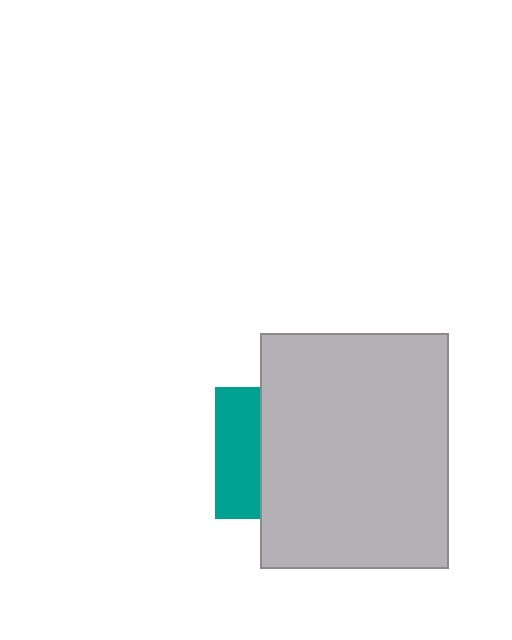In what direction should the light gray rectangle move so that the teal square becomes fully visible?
The light gray rectangle should move right. That is the shortest direction to clear the overlap and leave the teal square fully visible.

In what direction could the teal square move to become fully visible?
The teal square could move left. That would shift it out from behind the light gray rectangle entirely.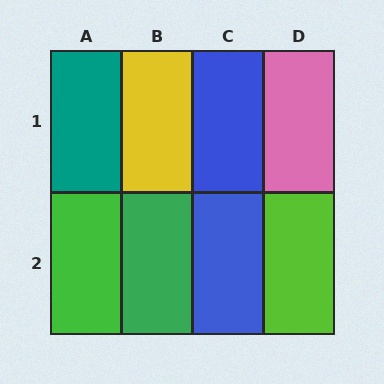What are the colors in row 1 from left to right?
Teal, yellow, blue, pink.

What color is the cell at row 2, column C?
Blue.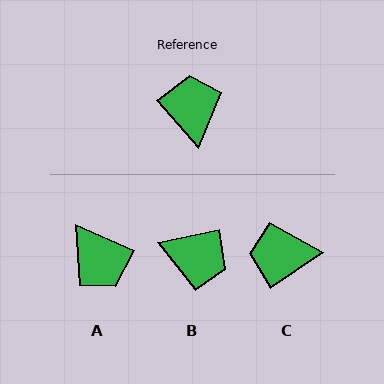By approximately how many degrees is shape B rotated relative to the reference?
Approximately 119 degrees clockwise.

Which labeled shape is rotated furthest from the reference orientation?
A, about 154 degrees away.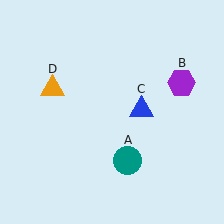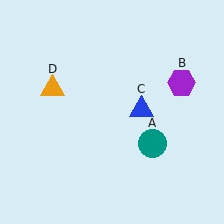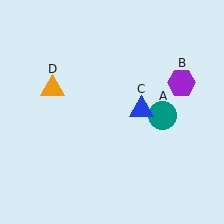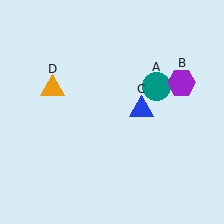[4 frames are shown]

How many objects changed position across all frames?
1 object changed position: teal circle (object A).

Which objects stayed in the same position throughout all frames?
Purple hexagon (object B) and blue triangle (object C) and orange triangle (object D) remained stationary.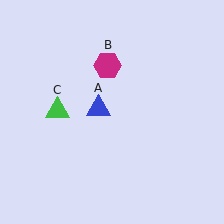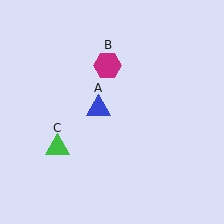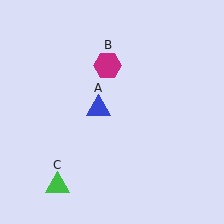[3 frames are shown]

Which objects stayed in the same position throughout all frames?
Blue triangle (object A) and magenta hexagon (object B) remained stationary.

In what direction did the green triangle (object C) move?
The green triangle (object C) moved down.